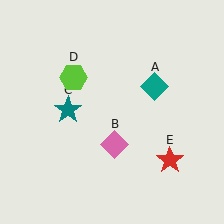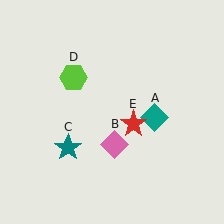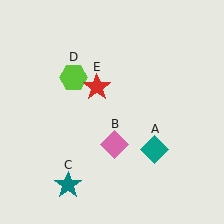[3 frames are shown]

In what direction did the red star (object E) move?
The red star (object E) moved up and to the left.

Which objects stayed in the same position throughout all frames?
Pink diamond (object B) and lime hexagon (object D) remained stationary.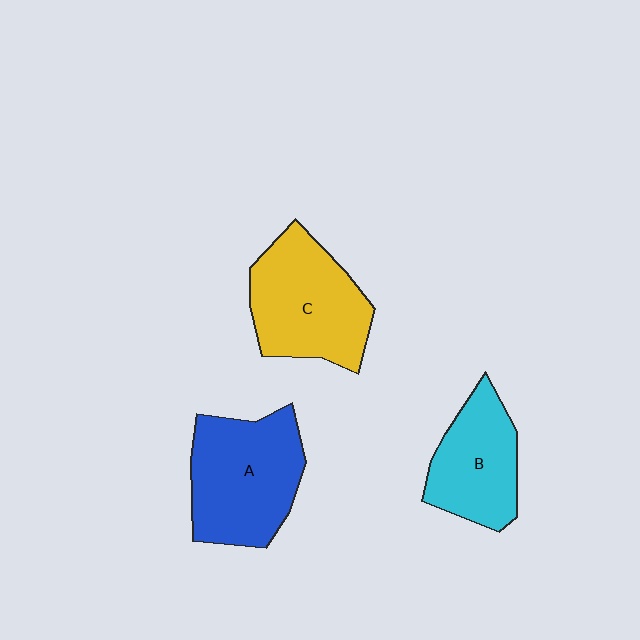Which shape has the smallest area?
Shape B (cyan).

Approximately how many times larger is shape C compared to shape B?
Approximately 1.3 times.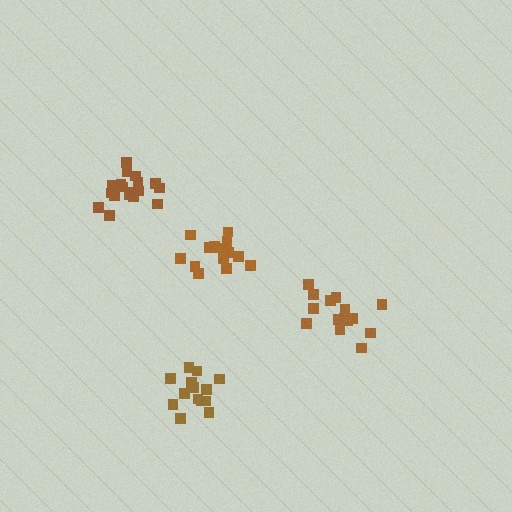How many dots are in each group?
Group 1: 15 dots, Group 2: 14 dots, Group 3: 14 dots, Group 4: 19 dots (62 total).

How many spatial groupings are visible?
There are 4 spatial groupings.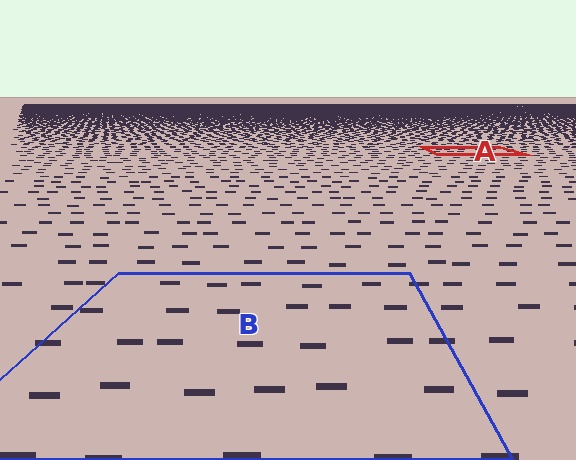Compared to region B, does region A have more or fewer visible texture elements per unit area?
Region A has more texture elements per unit area — they are packed more densely because it is farther away.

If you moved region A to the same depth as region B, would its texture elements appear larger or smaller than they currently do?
They would appear larger. At a closer depth, the same texture elements are projected at a bigger on-screen size.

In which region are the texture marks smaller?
The texture marks are smaller in region A, because it is farther away.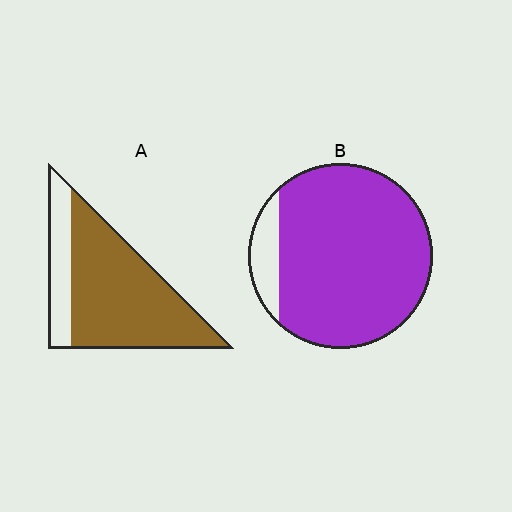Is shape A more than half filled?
Yes.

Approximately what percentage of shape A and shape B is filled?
A is approximately 75% and B is approximately 90%.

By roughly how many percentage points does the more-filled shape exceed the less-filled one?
By roughly 10 percentage points (B over A).